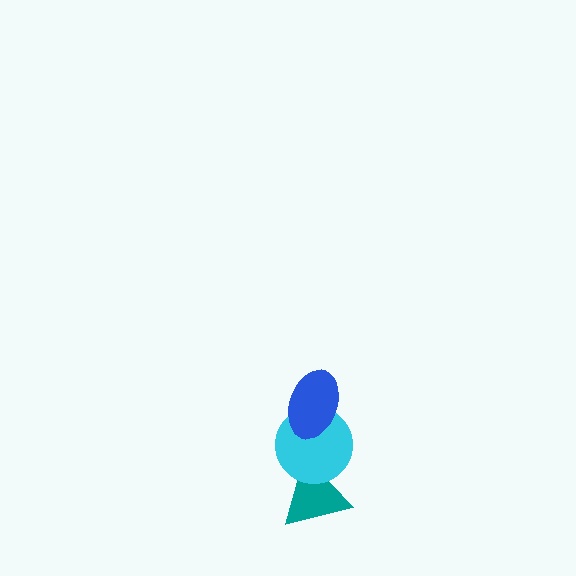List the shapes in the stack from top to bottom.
From top to bottom: the blue ellipse, the cyan circle, the teal triangle.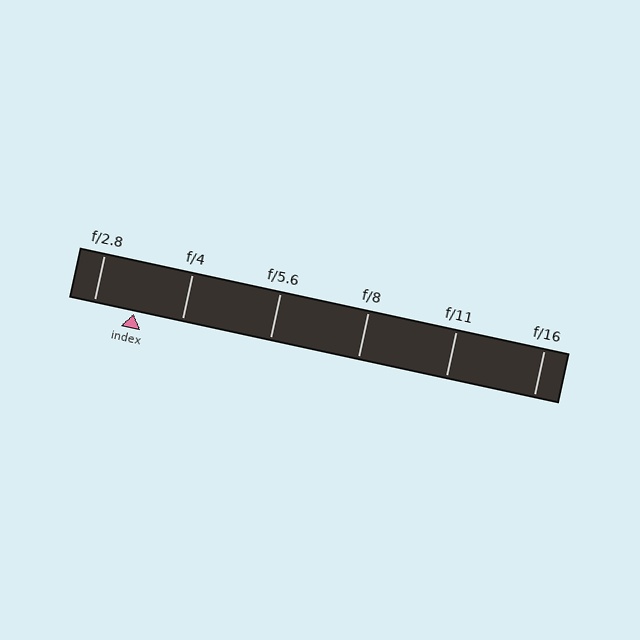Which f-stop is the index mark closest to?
The index mark is closest to f/2.8.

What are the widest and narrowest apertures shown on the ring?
The widest aperture shown is f/2.8 and the narrowest is f/16.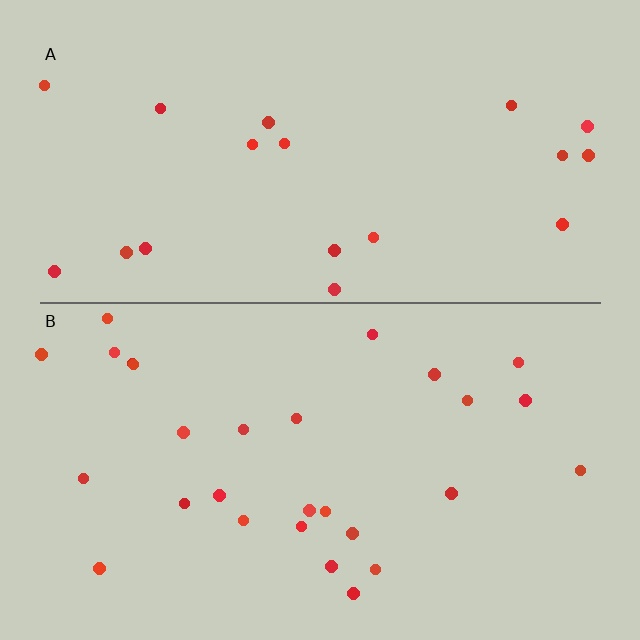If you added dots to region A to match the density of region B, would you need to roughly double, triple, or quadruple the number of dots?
Approximately double.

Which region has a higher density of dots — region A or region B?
B (the bottom).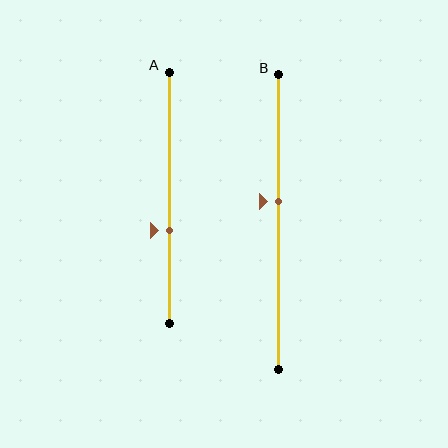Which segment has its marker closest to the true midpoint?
Segment B has its marker closest to the true midpoint.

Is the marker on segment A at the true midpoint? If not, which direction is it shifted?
No, the marker on segment A is shifted downward by about 13% of the segment length.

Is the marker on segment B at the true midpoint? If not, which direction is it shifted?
No, the marker on segment B is shifted upward by about 7% of the segment length.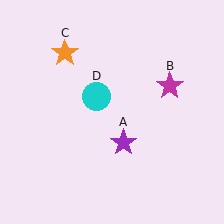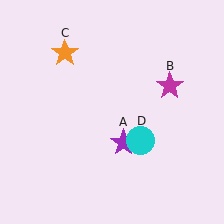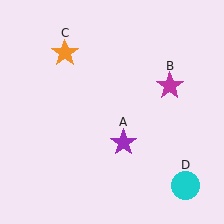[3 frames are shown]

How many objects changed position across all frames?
1 object changed position: cyan circle (object D).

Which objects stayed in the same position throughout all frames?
Purple star (object A) and magenta star (object B) and orange star (object C) remained stationary.